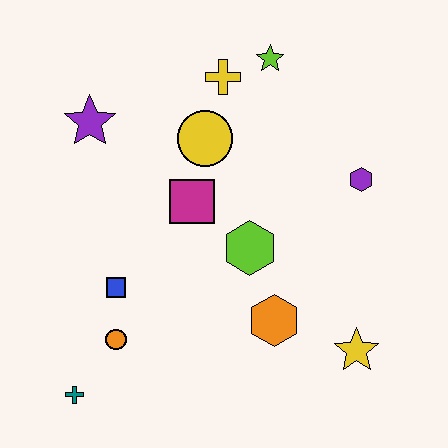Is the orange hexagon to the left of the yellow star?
Yes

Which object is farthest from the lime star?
The teal cross is farthest from the lime star.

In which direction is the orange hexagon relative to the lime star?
The orange hexagon is below the lime star.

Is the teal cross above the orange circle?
No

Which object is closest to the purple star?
The yellow circle is closest to the purple star.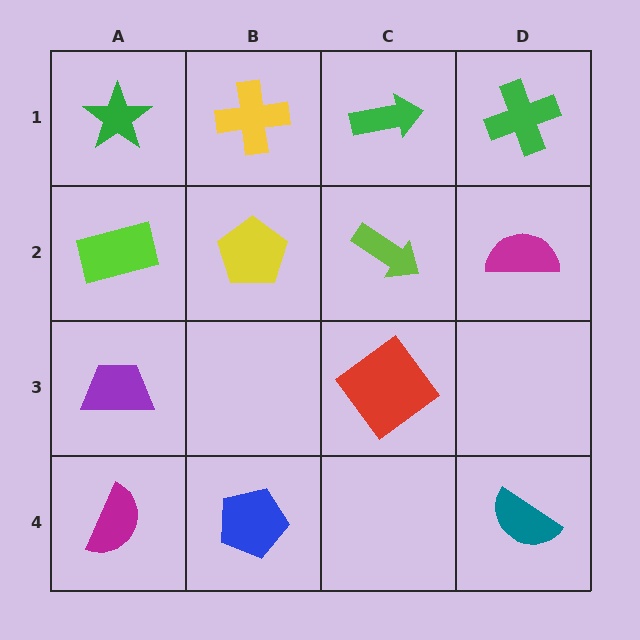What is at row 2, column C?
A lime arrow.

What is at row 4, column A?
A magenta semicircle.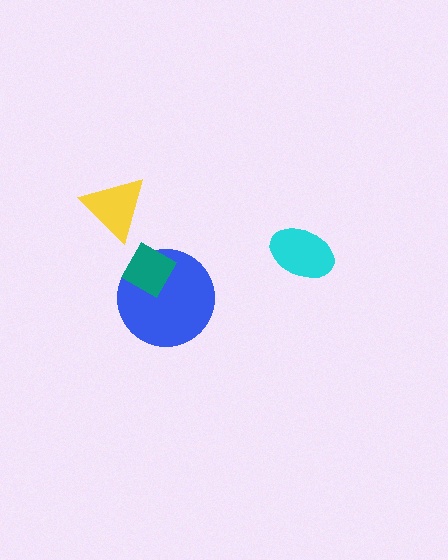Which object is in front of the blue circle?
The teal diamond is in front of the blue circle.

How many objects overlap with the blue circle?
1 object overlaps with the blue circle.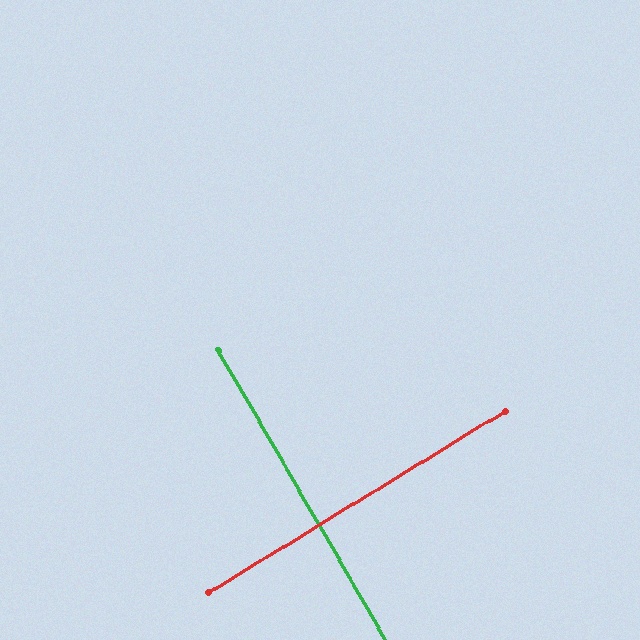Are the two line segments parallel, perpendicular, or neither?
Perpendicular — they meet at approximately 89°.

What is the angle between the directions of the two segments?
Approximately 89 degrees.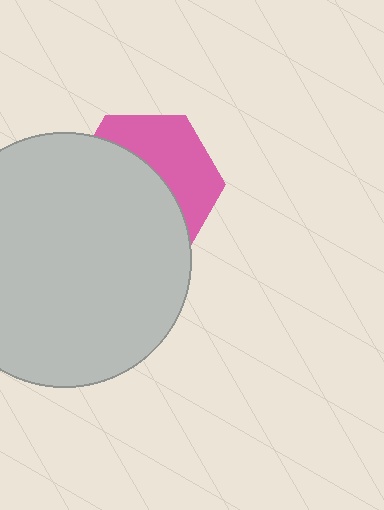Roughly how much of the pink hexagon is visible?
A small part of it is visible (roughly 41%).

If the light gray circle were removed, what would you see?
You would see the complete pink hexagon.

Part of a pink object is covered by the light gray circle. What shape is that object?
It is a hexagon.